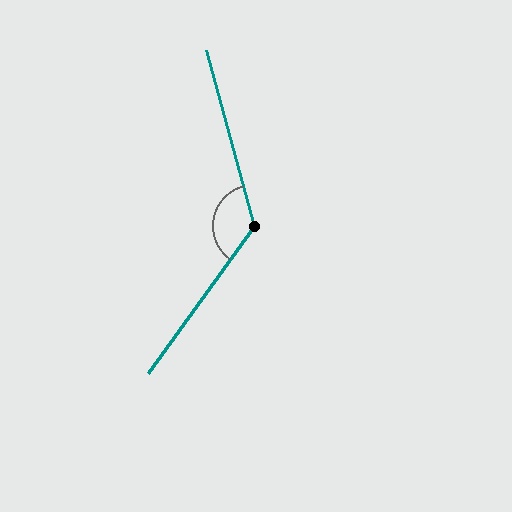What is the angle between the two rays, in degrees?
Approximately 129 degrees.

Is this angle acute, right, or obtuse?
It is obtuse.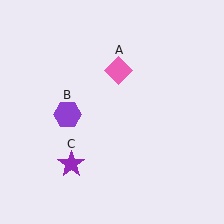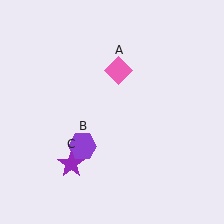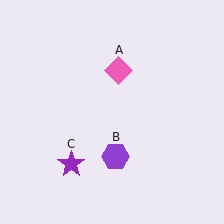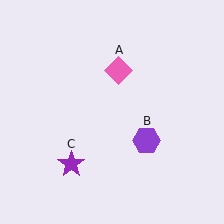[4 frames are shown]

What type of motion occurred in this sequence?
The purple hexagon (object B) rotated counterclockwise around the center of the scene.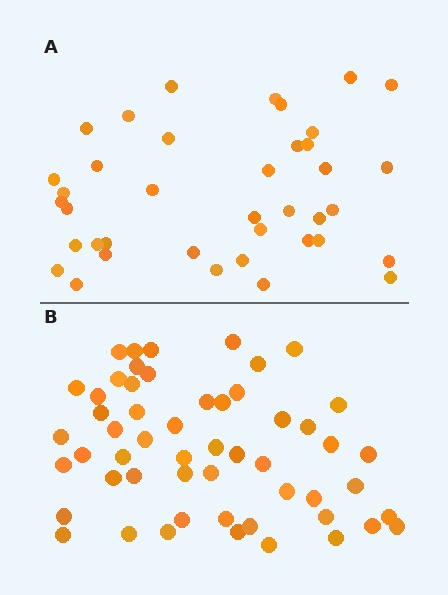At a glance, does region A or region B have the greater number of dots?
Region B (the bottom region) has more dots.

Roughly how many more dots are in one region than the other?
Region B has approximately 15 more dots than region A.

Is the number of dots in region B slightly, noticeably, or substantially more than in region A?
Region B has noticeably more, but not dramatically so. The ratio is roughly 1.4 to 1.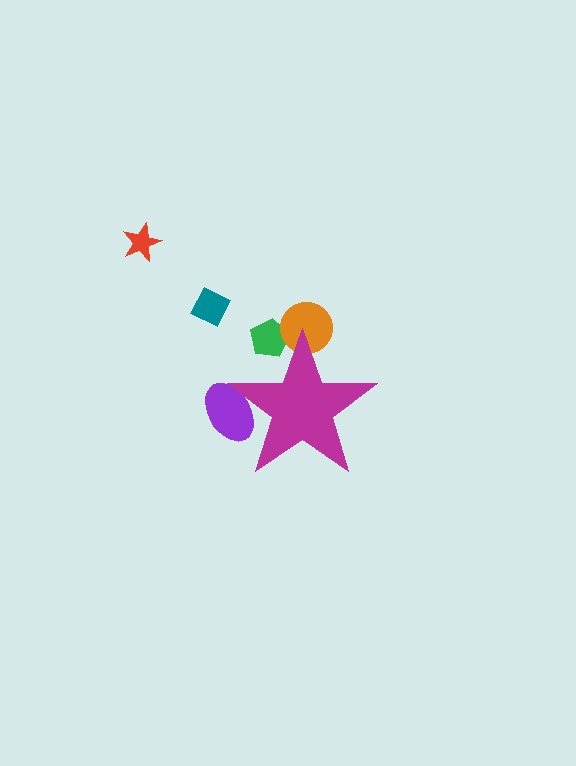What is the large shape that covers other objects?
A magenta star.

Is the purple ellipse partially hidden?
Yes, the purple ellipse is partially hidden behind the magenta star.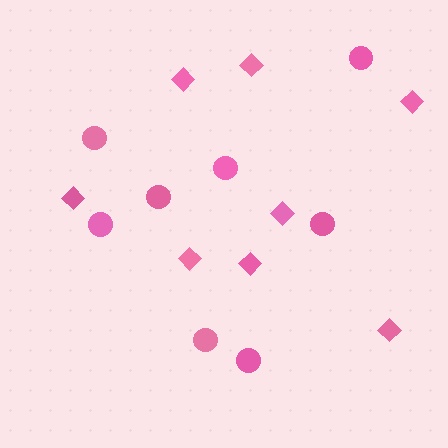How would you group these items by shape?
There are 2 groups: one group of diamonds (8) and one group of circles (8).